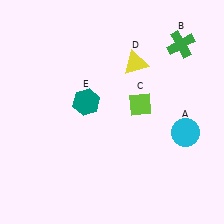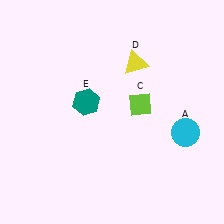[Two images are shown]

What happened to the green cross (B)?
The green cross (B) was removed in Image 2. It was in the top-right area of Image 1.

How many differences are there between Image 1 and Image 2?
There is 1 difference between the two images.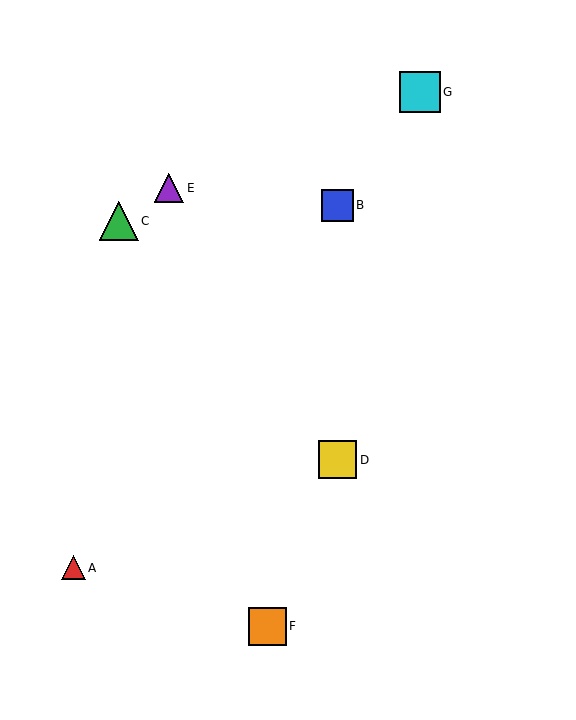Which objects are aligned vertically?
Objects B, D are aligned vertically.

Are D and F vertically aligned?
No, D is at x≈337 and F is at x≈267.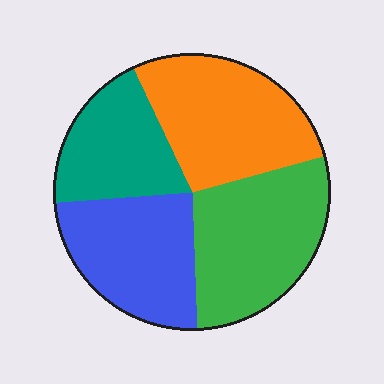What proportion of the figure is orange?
Orange covers around 30% of the figure.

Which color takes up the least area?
Teal, at roughly 20%.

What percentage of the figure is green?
Green covers around 30% of the figure.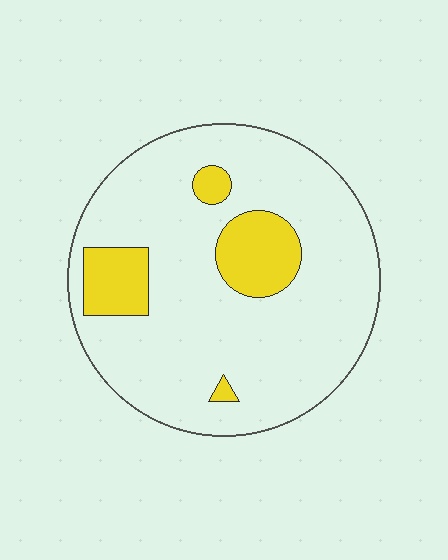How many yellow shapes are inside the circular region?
4.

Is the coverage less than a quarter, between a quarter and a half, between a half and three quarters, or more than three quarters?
Less than a quarter.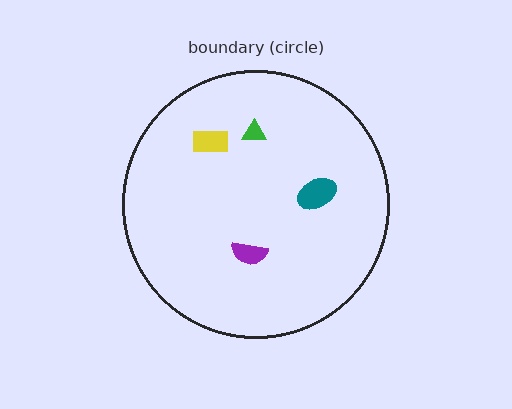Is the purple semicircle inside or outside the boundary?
Inside.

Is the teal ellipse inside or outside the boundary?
Inside.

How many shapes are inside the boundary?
4 inside, 0 outside.